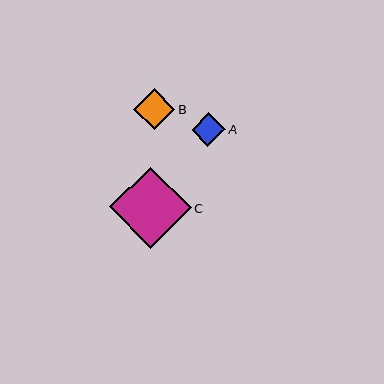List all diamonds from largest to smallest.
From largest to smallest: C, B, A.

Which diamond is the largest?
Diamond C is the largest with a size of approximately 82 pixels.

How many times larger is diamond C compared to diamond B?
Diamond C is approximately 2.0 times the size of diamond B.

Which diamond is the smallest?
Diamond A is the smallest with a size of approximately 33 pixels.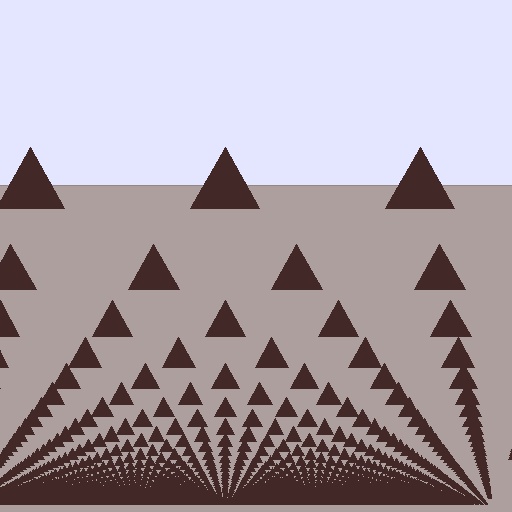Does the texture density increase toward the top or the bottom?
Density increases toward the bottom.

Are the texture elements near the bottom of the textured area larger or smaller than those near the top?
Smaller. The gradient is inverted — elements near the bottom are smaller and denser.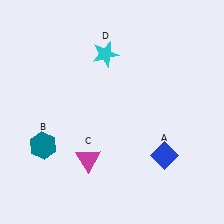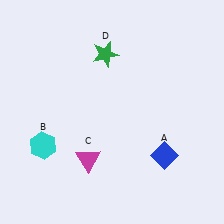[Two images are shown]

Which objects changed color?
B changed from teal to cyan. D changed from cyan to green.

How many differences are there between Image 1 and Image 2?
There are 2 differences between the two images.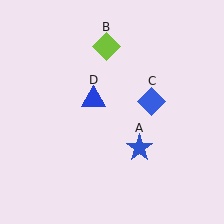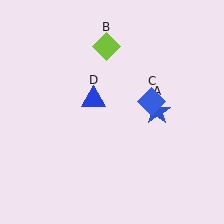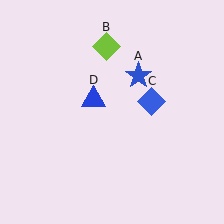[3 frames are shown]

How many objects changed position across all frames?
1 object changed position: blue star (object A).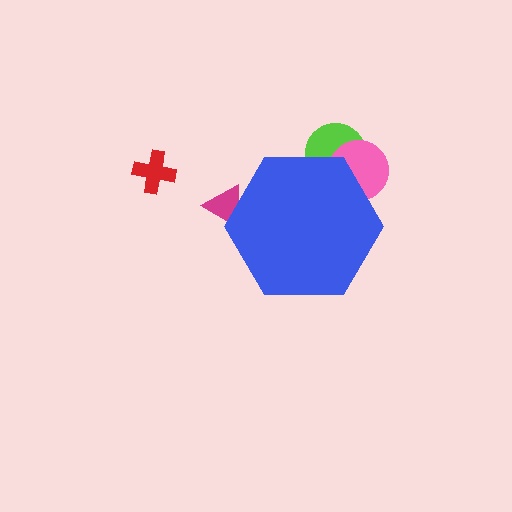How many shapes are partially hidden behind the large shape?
3 shapes are partially hidden.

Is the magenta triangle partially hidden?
Yes, the magenta triangle is partially hidden behind the blue hexagon.